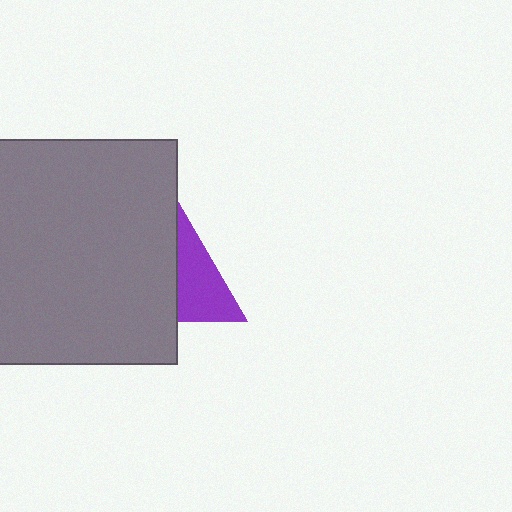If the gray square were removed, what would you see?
You would see the complete purple triangle.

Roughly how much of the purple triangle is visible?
About half of it is visible (roughly 51%).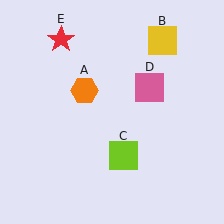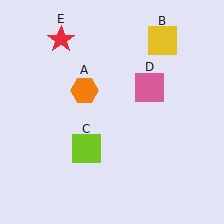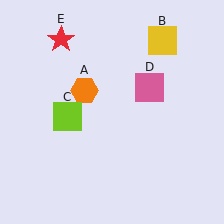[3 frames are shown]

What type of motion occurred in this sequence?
The lime square (object C) rotated clockwise around the center of the scene.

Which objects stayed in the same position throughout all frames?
Orange hexagon (object A) and yellow square (object B) and pink square (object D) and red star (object E) remained stationary.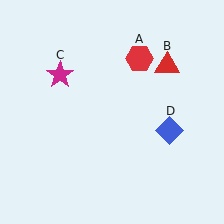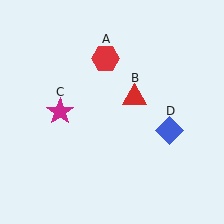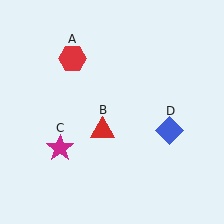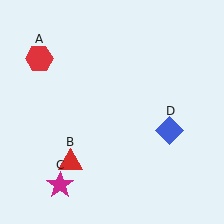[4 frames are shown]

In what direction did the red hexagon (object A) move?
The red hexagon (object A) moved left.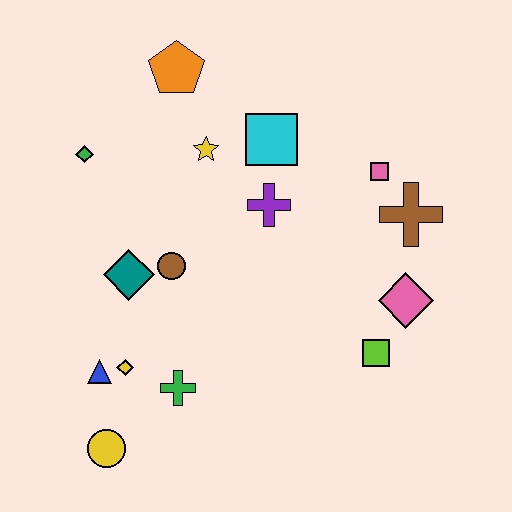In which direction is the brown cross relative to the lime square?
The brown cross is above the lime square.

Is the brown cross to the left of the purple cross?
No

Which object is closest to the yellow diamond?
The blue triangle is closest to the yellow diamond.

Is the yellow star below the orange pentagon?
Yes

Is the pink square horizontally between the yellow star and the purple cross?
No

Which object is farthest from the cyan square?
The yellow circle is farthest from the cyan square.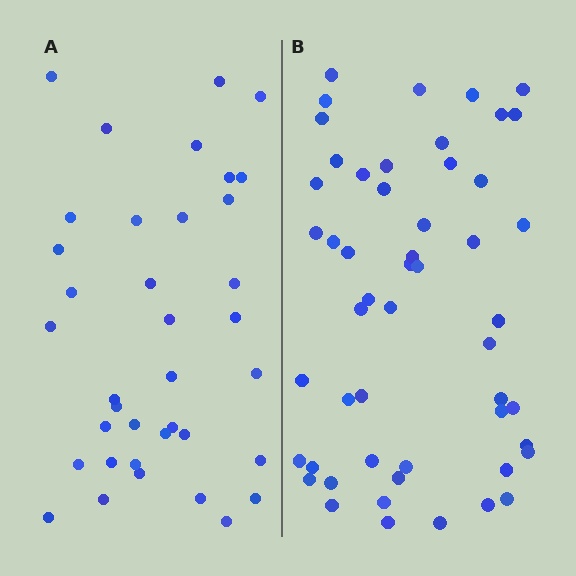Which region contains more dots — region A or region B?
Region B (the right region) has more dots.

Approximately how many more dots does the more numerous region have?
Region B has approximately 15 more dots than region A.